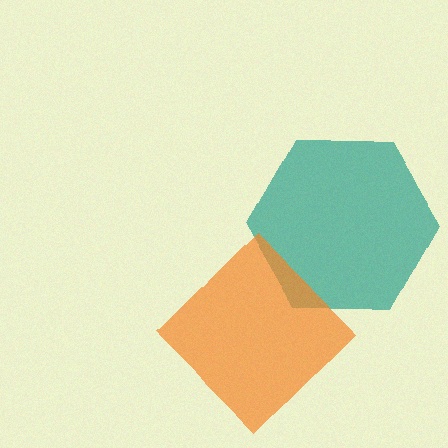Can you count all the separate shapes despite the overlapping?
Yes, there are 2 separate shapes.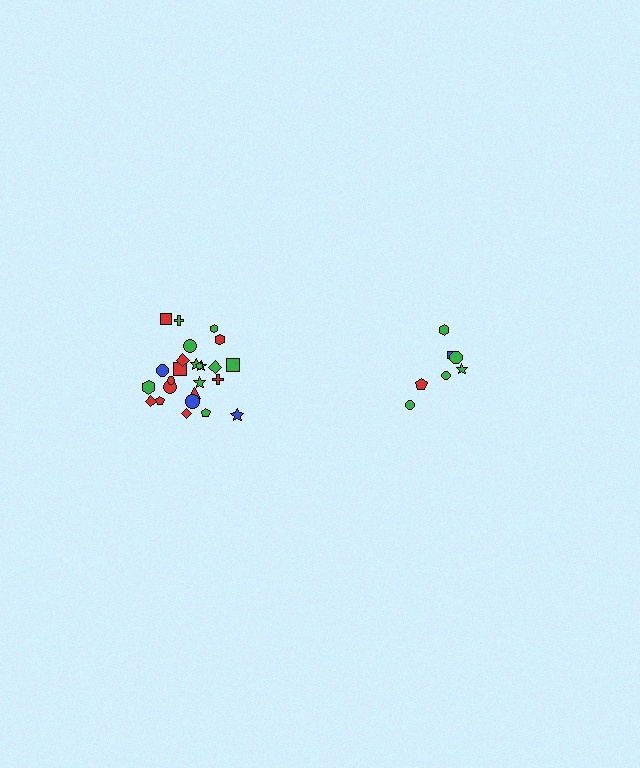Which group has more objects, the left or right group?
The left group.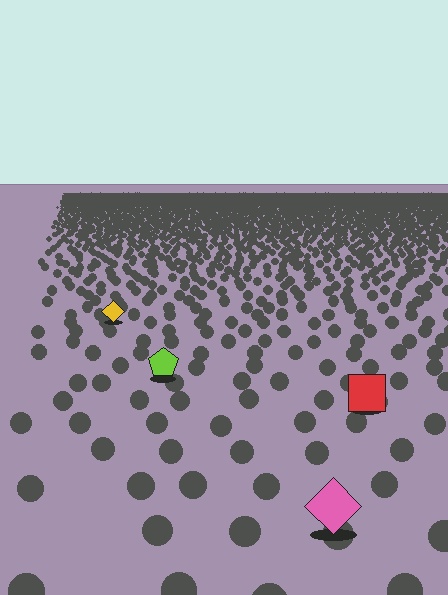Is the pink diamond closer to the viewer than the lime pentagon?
Yes. The pink diamond is closer — you can tell from the texture gradient: the ground texture is coarser near it.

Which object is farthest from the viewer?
The yellow diamond is farthest from the viewer. It appears smaller and the ground texture around it is denser.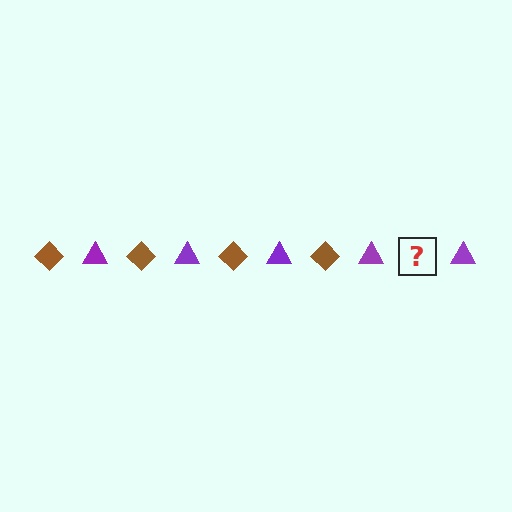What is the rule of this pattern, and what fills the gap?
The rule is that the pattern alternates between brown diamond and purple triangle. The gap should be filled with a brown diamond.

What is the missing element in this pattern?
The missing element is a brown diamond.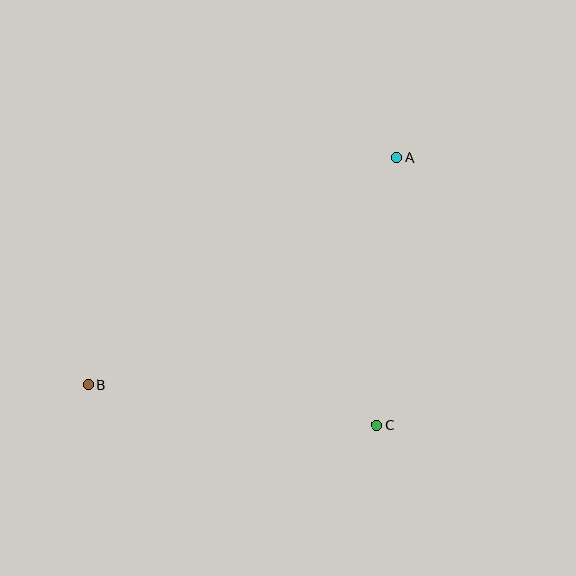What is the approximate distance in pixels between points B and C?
The distance between B and C is approximately 291 pixels.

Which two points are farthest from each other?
Points A and B are farthest from each other.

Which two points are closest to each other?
Points A and C are closest to each other.